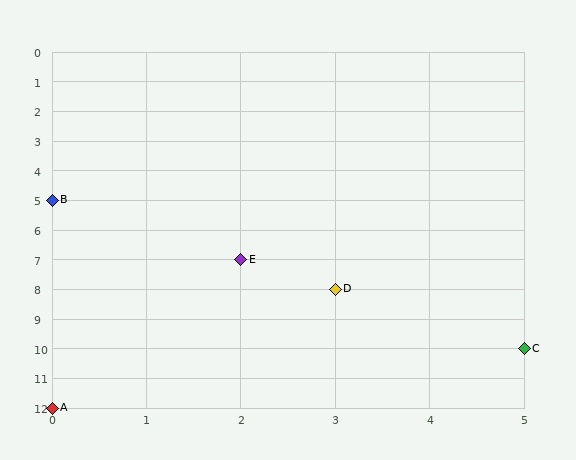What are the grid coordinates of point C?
Point C is at grid coordinates (5, 10).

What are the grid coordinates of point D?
Point D is at grid coordinates (3, 8).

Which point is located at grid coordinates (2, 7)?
Point E is at (2, 7).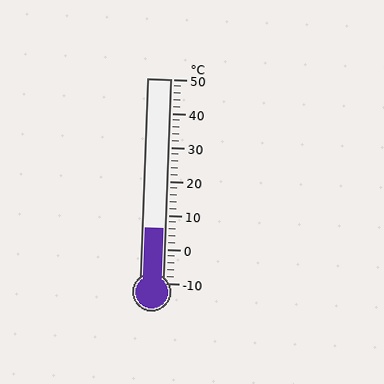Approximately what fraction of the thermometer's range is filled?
The thermometer is filled to approximately 25% of its range.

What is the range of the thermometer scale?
The thermometer scale ranges from -10°C to 50°C.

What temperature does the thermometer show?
The thermometer shows approximately 6°C.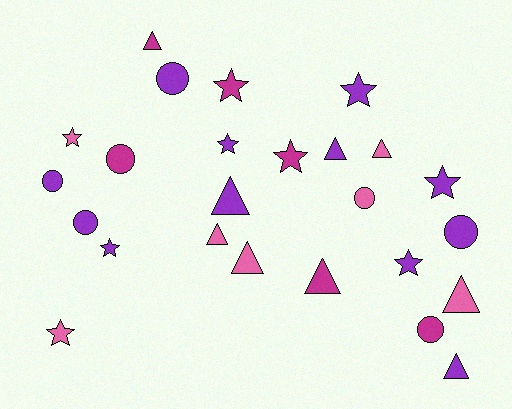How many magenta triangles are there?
There are 2 magenta triangles.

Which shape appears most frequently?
Triangle, with 9 objects.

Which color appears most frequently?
Purple, with 12 objects.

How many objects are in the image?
There are 25 objects.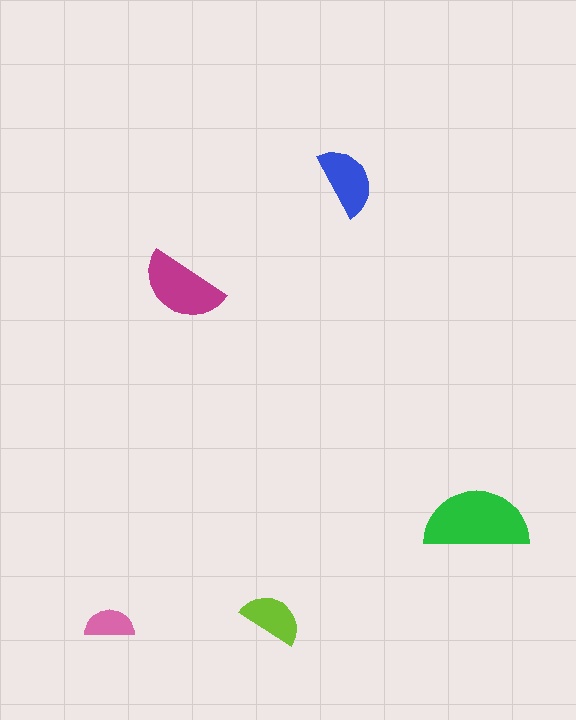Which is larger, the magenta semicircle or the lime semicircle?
The magenta one.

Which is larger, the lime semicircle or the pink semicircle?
The lime one.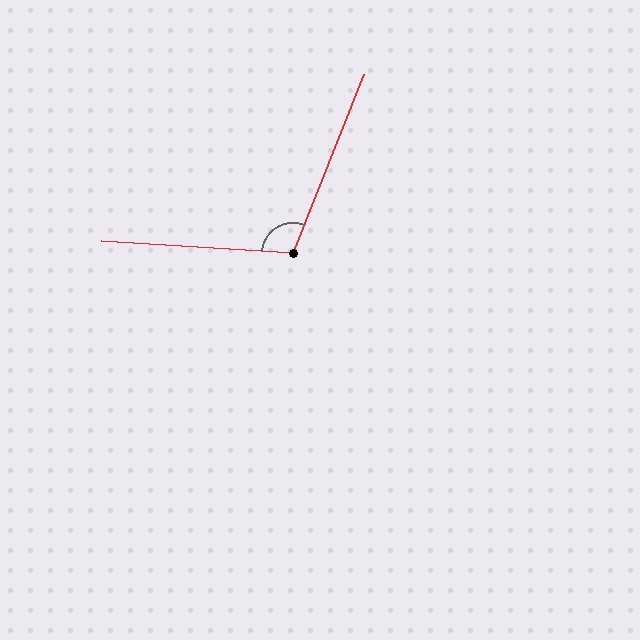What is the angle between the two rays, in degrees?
Approximately 108 degrees.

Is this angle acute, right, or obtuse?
It is obtuse.